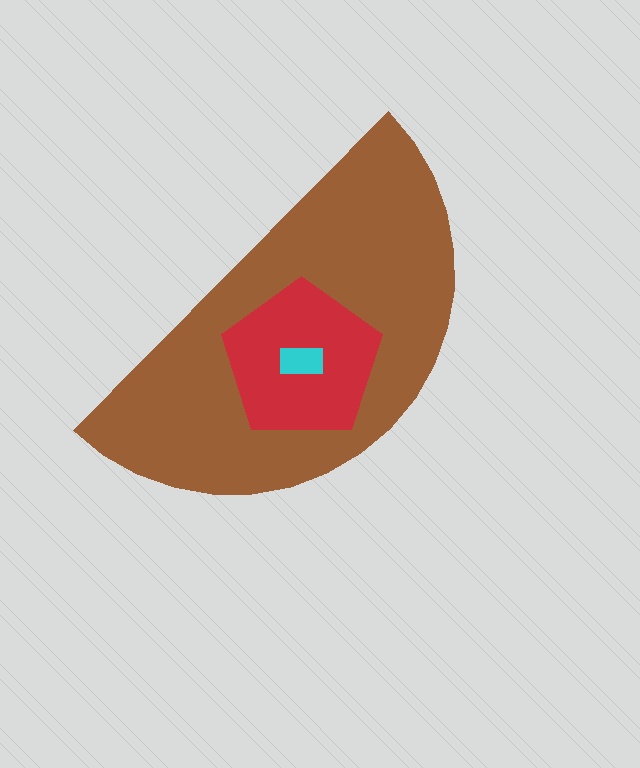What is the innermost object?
The cyan rectangle.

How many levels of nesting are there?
3.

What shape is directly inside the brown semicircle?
The red pentagon.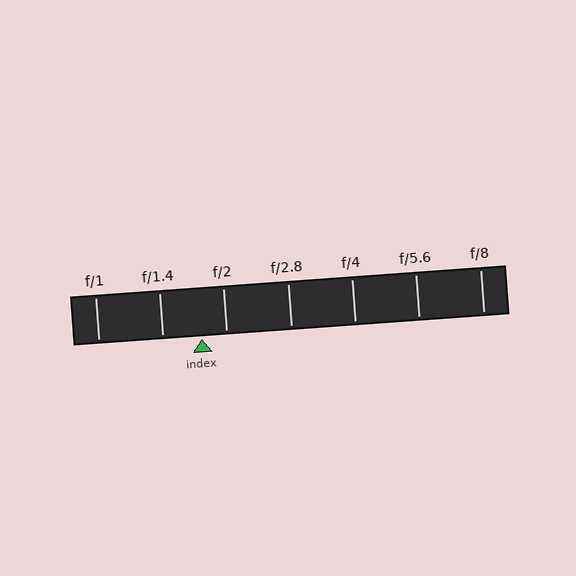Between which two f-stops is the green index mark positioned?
The index mark is between f/1.4 and f/2.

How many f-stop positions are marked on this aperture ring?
There are 7 f-stop positions marked.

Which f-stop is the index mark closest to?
The index mark is closest to f/2.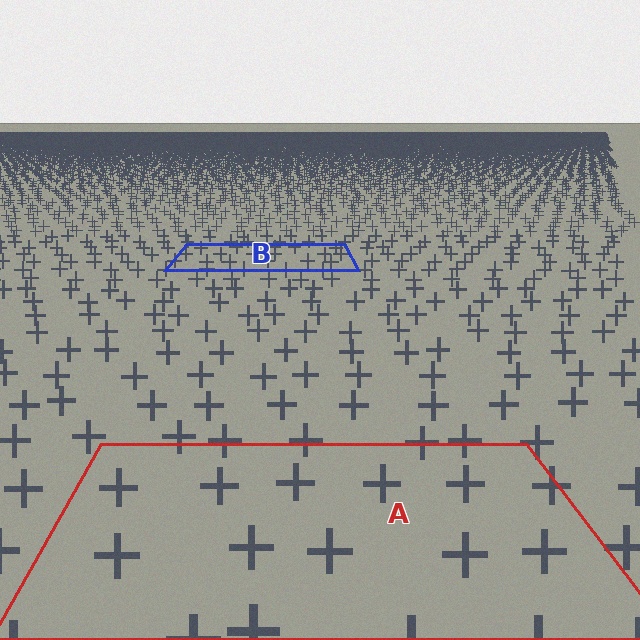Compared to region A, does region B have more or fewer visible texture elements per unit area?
Region B has more texture elements per unit area — they are packed more densely because it is farther away.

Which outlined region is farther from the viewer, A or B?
Region B is farther from the viewer — the texture elements inside it appear smaller and more densely packed.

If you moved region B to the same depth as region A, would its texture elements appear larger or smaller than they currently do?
They would appear larger. At a closer depth, the same texture elements are projected at a bigger on-screen size.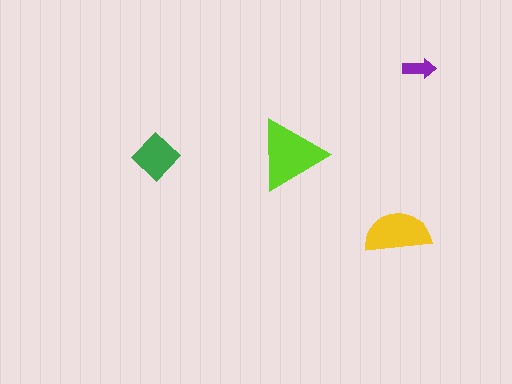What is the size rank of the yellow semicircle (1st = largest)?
2nd.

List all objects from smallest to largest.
The purple arrow, the green diamond, the yellow semicircle, the lime triangle.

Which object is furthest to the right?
The purple arrow is rightmost.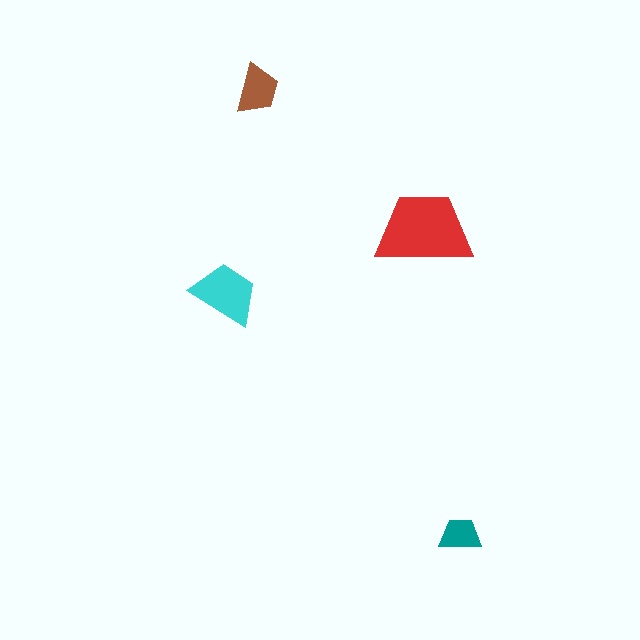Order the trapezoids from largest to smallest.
the red one, the cyan one, the brown one, the teal one.